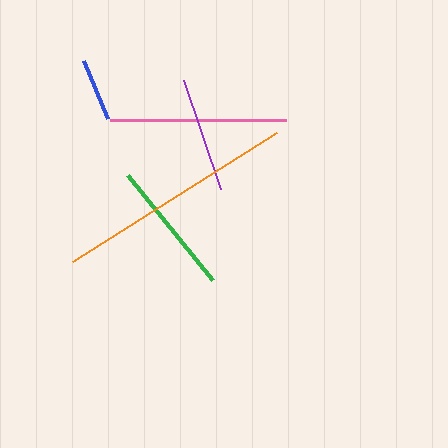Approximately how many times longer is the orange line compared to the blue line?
The orange line is approximately 3.9 times the length of the blue line.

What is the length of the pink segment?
The pink segment is approximately 176 pixels long.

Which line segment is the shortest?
The blue line is the shortest at approximately 62 pixels.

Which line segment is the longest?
The orange line is the longest at approximately 241 pixels.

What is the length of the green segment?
The green segment is approximately 136 pixels long.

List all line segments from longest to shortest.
From longest to shortest: orange, pink, green, purple, blue.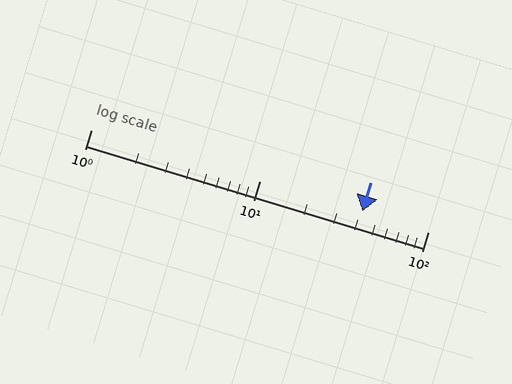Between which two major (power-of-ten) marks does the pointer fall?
The pointer is between 10 and 100.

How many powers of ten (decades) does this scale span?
The scale spans 2 decades, from 1 to 100.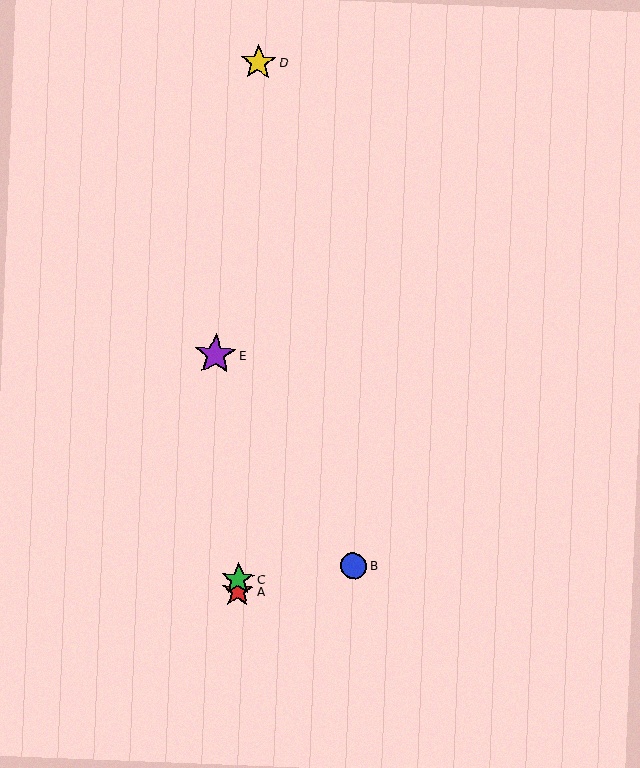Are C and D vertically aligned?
Yes, both are at x≈238.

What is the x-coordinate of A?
Object A is at x≈238.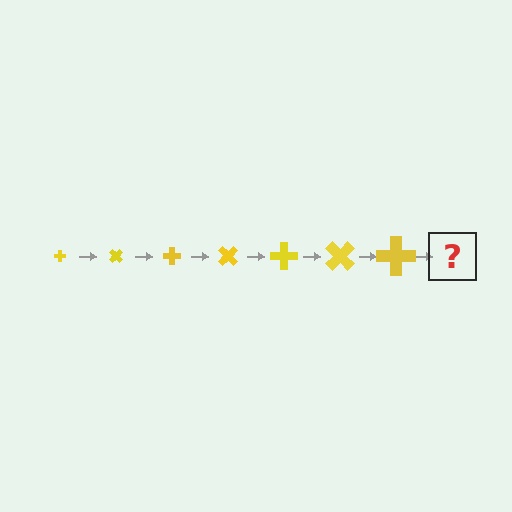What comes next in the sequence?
The next element should be a cross, larger than the previous one and rotated 315 degrees from the start.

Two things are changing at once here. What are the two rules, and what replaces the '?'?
The two rules are that the cross grows larger each step and it rotates 45 degrees each step. The '?' should be a cross, larger than the previous one and rotated 315 degrees from the start.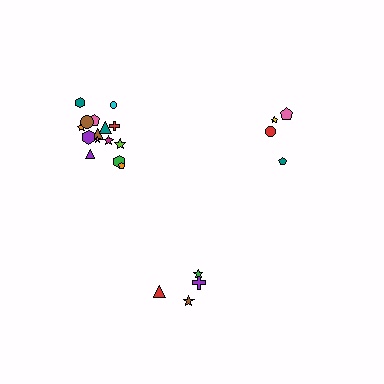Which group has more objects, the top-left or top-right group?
The top-left group.